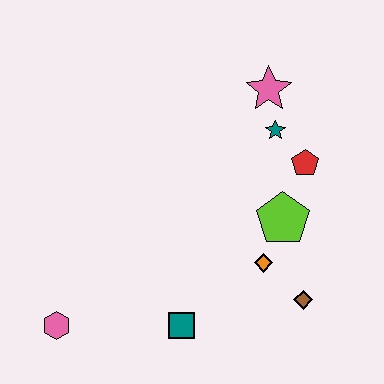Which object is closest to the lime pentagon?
The orange diamond is closest to the lime pentagon.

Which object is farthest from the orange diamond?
The pink hexagon is farthest from the orange diamond.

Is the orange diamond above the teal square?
Yes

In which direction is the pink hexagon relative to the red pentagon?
The pink hexagon is to the left of the red pentagon.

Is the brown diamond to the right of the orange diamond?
Yes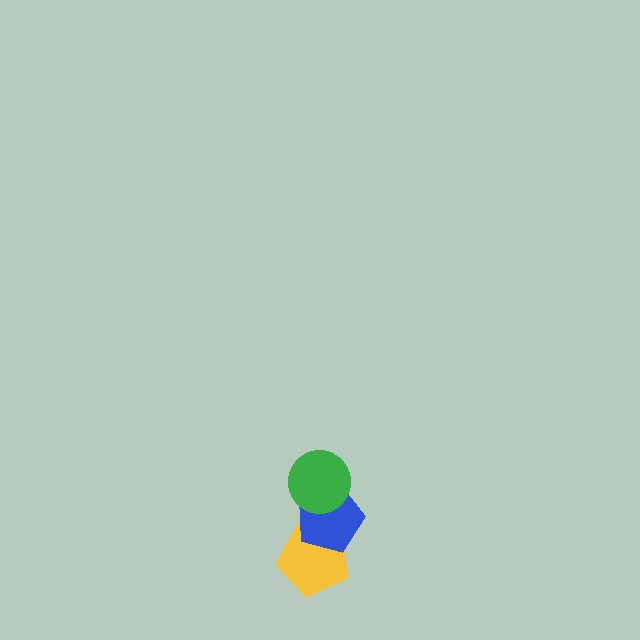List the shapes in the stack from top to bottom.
From top to bottom: the green circle, the blue pentagon, the yellow pentagon.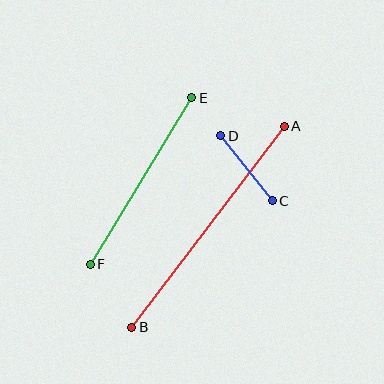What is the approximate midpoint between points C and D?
The midpoint is at approximately (247, 168) pixels.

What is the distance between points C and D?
The distance is approximately 83 pixels.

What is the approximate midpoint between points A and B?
The midpoint is at approximately (208, 227) pixels.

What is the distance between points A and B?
The distance is approximately 252 pixels.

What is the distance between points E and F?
The distance is approximately 195 pixels.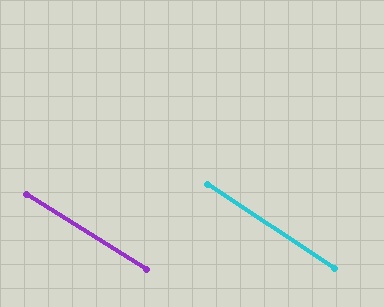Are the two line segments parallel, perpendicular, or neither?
Parallel — their directions differ by only 1.8°.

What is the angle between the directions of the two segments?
Approximately 2 degrees.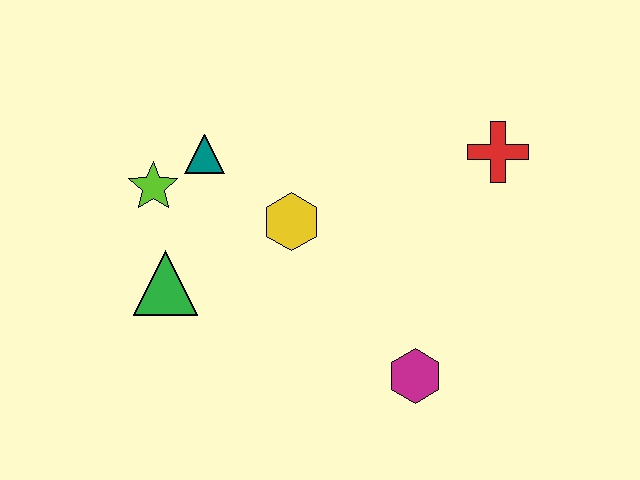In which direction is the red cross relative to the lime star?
The red cross is to the right of the lime star.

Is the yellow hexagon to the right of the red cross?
No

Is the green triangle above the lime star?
No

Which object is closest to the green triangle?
The lime star is closest to the green triangle.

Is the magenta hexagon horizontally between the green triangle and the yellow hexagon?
No